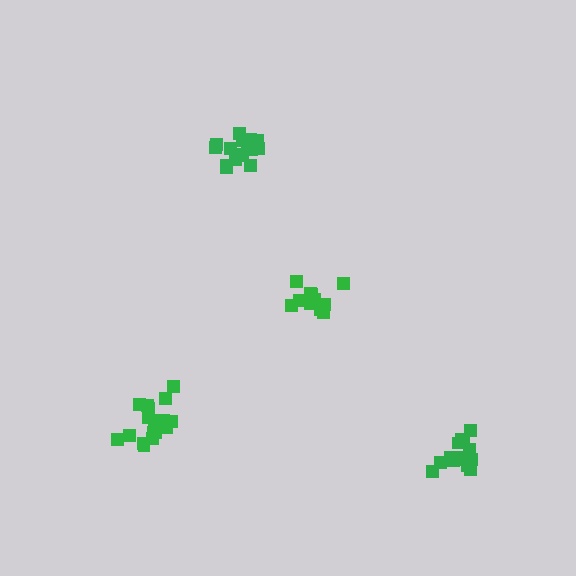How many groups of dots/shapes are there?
There are 4 groups.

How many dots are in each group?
Group 1: 12 dots, Group 2: 17 dots, Group 3: 16 dots, Group 4: 16 dots (61 total).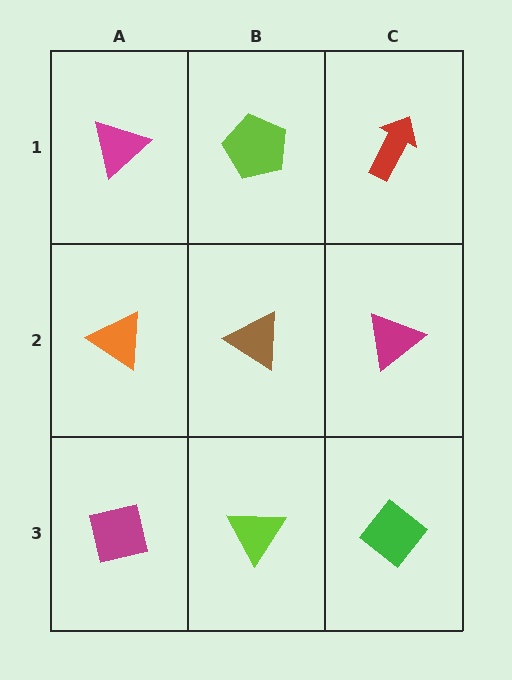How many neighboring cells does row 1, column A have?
2.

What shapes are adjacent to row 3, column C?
A magenta triangle (row 2, column C), a lime triangle (row 3, column B).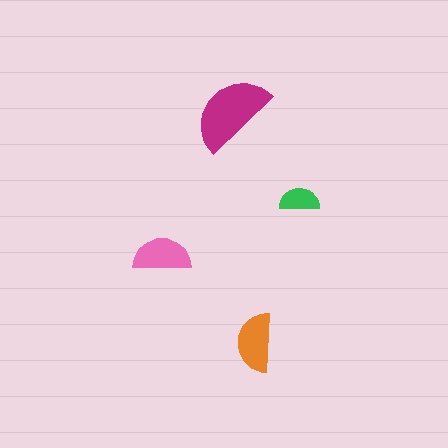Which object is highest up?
The magenta semicircle is topmost.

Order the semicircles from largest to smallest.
the magenta one, the orange one, the pink one, the green one.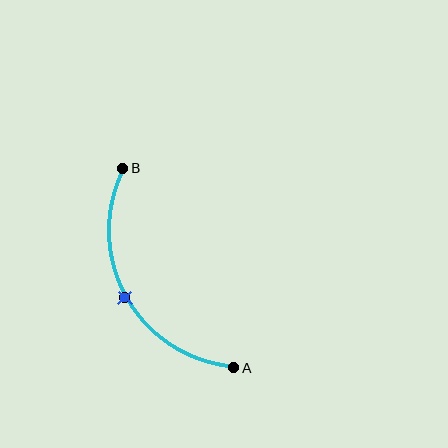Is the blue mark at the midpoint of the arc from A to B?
Yes. The blue mark lies on the arc at equal arc-length from both A and B — it is the arc midpoint.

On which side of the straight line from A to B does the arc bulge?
The arc bulges to the left of the straight line connecting A and B.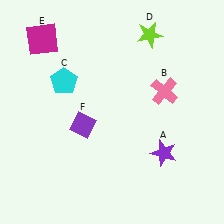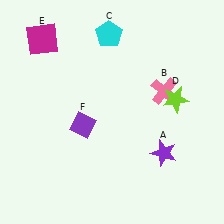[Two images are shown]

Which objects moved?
The objects that moved are: the cyan pentagon (C), the lime star (D).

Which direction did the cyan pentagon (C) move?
The cyan pentagon (C) moved up.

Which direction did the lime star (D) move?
The lime star (D) moved down.